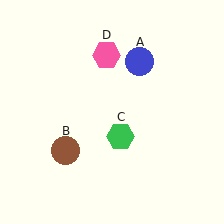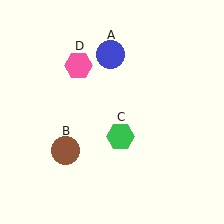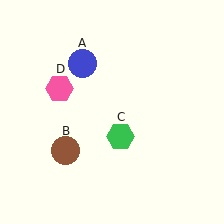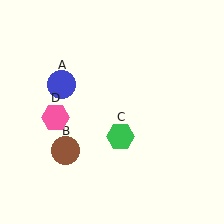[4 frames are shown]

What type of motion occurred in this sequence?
The blue circle (object A), pink hexagon (object D) rotated counterclockwise around the center of the scene.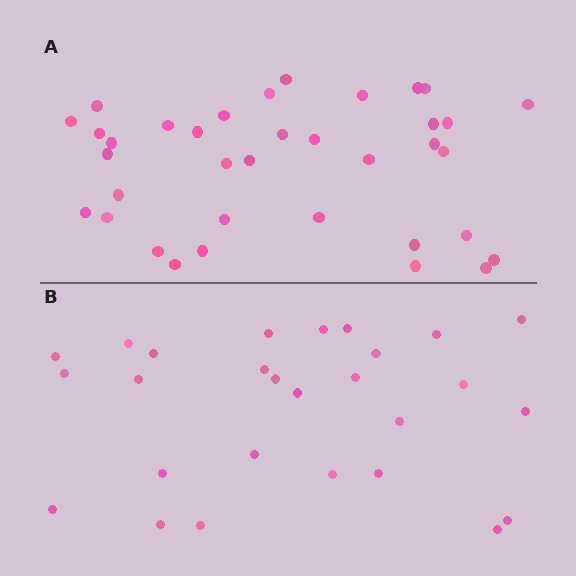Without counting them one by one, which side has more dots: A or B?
Region A (the top region) has more dots.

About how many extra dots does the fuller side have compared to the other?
Region A has roughly 8 or so more dots than region B.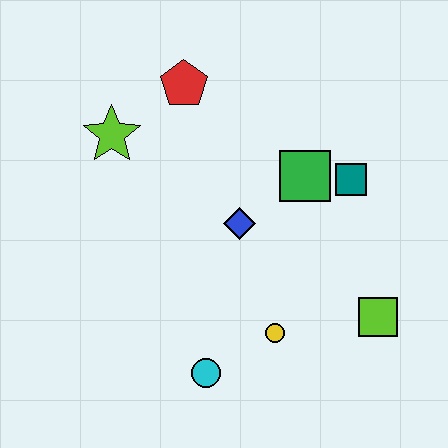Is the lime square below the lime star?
Yes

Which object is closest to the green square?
The teal square is closest to the green square.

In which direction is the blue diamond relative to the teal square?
The blue diamond is to the left of the teal square.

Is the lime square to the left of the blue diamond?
No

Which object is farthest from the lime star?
The lime square is farthest from the lime star.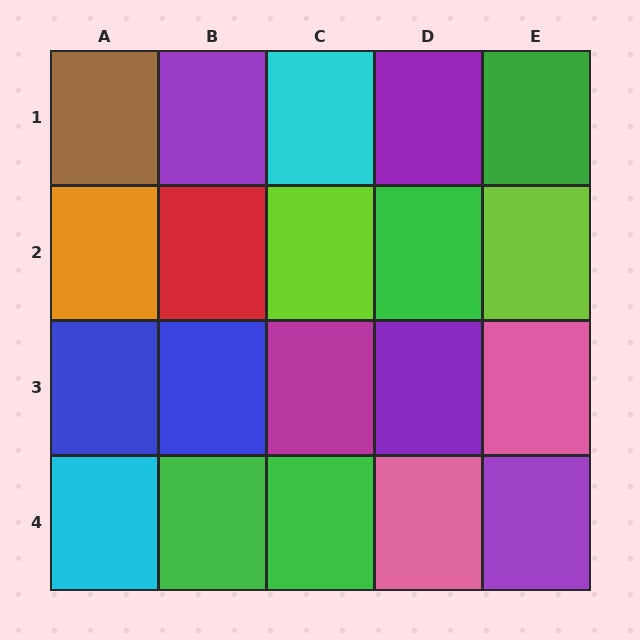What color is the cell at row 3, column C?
Magenta.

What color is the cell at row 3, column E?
Pink.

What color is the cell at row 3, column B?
Blue.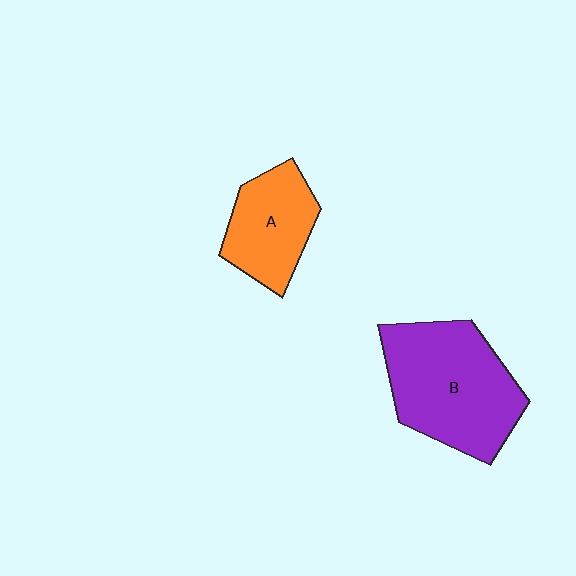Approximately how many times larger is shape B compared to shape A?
Approximately 1.7 times.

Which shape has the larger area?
Shape B (purple).